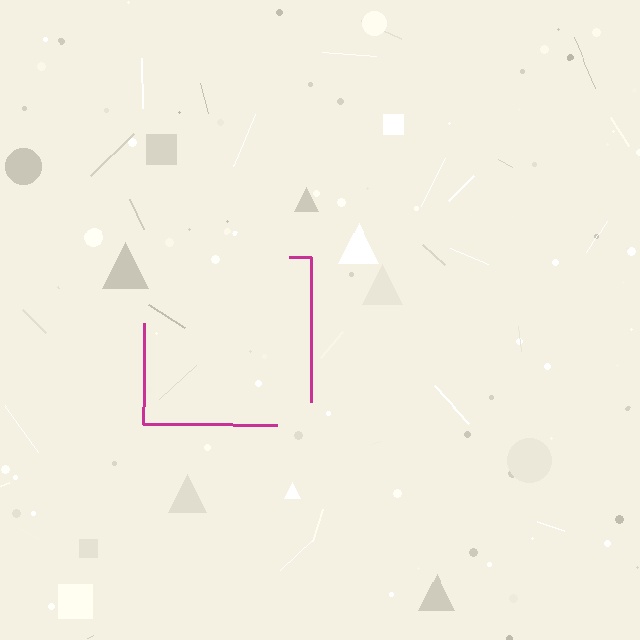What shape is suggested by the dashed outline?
The dashed outline suggests a square.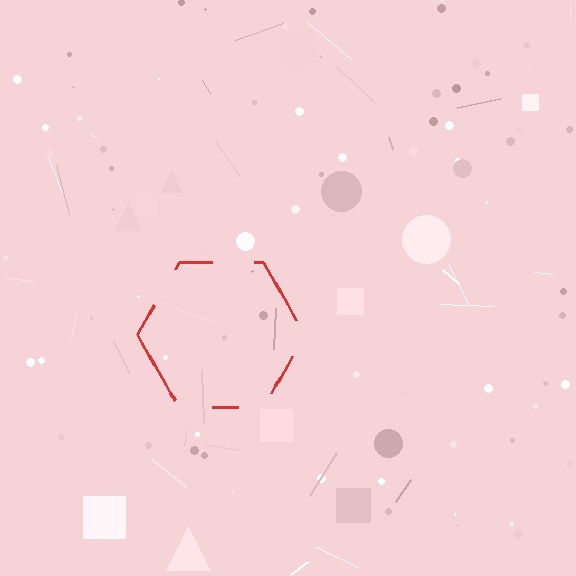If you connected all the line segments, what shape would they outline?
They would outline a hexagon.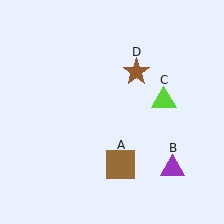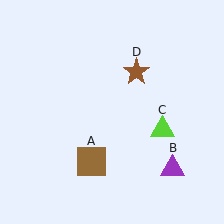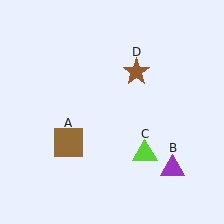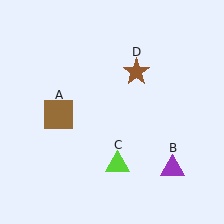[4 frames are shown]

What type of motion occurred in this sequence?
The brown square (object A), lime triangle (object C) rotated clockwise around the center of the scene.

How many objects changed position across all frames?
2 objects changed position: brown square (object A), lime triangle (object C).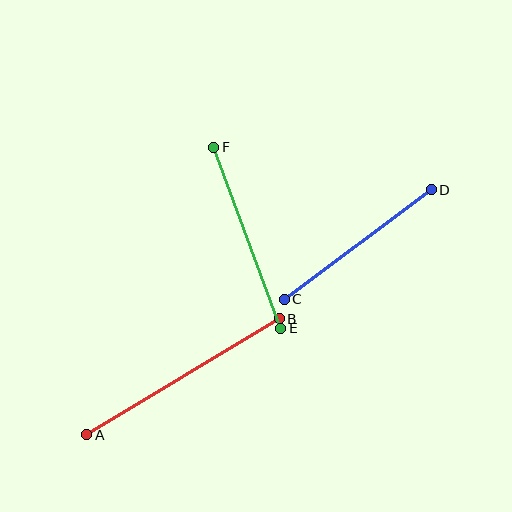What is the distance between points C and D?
The distance is approximately 183 pixels.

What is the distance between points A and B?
The distance is approximately 225 pixels.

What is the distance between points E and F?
The distance is approximately 193 pixels.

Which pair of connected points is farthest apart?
Points A and B are farthest apart.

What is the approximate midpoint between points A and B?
The midpoint is at approximately (183, 377) pixels.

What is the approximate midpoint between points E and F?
The midpoint is at approximately (247, 238) pixels.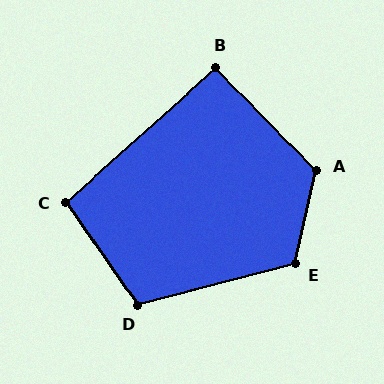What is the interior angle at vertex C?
Approximately 97 degrees (obtuse).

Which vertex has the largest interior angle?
A, at approximately 123 degrees.